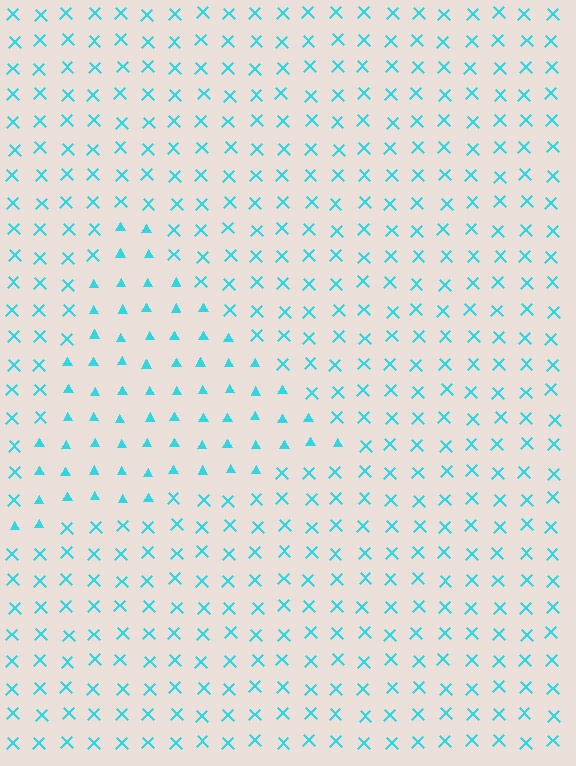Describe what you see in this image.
The image is filled with small cyan elements arranged in a uniform grid. A triangle-shaped region contains triangles, while the surrounding area contains X marks. The boundary is defined purely by the change in element shape.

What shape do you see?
I see a triangle.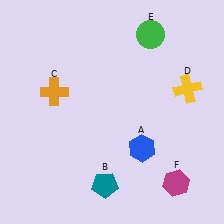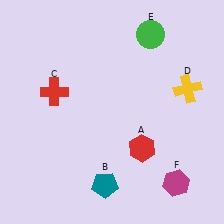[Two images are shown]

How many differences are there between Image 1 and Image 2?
There are 2 differences between the two images.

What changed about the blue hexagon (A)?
In Image 1, A is blue. In Image 2, it changed to red.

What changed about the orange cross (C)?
In Image 1, C is orange. In Image 2, it changed to red.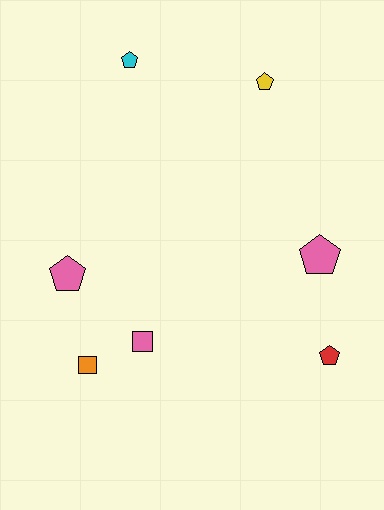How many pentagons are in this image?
There are 5 pentagons.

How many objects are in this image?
There are 7 objects.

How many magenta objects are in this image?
There are no magenta objects.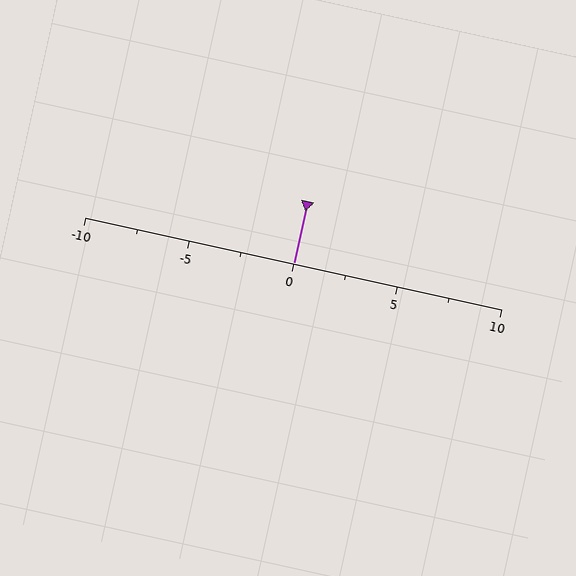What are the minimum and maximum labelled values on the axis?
The axis runs from -10 to 10.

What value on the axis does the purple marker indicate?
The marker indicates approximately 0.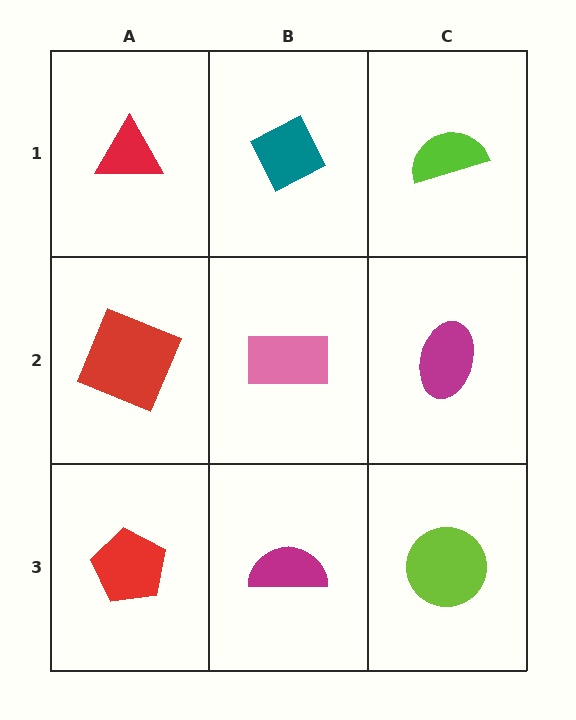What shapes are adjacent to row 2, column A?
A red triangle (row 1, column A), a red pentagon (row 3, column A), a pink rectangle (row 2, column B).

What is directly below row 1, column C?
A magenta ellipse.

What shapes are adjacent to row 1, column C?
A magenta ellipse (row 2, column C), a teal diamond (row 1, column B).